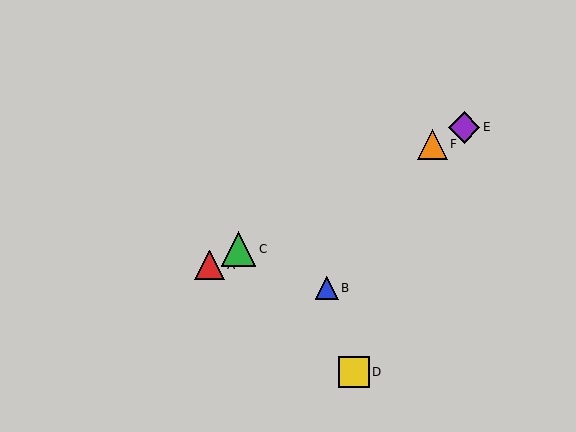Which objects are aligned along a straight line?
Objects A, C, E, F are aligned along a straight line.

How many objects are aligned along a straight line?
4 objects (A, C, E, F) are aligned along a straight line.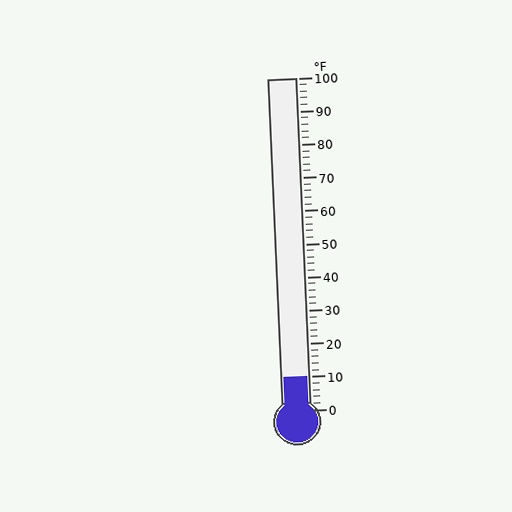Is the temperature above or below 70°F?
The temperature is below 70°F.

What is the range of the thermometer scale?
The thermometer scale ranges from 0°F to 100°F.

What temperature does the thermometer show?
The thermometer shows approximately 10°F.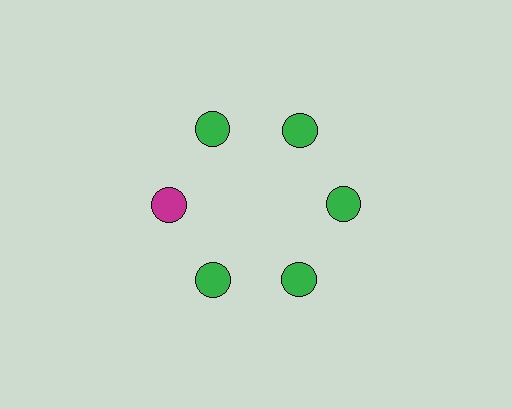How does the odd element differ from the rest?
It has a different color: magenta instead of green.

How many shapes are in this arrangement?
There are 6 shapes arranged in a ring pattern.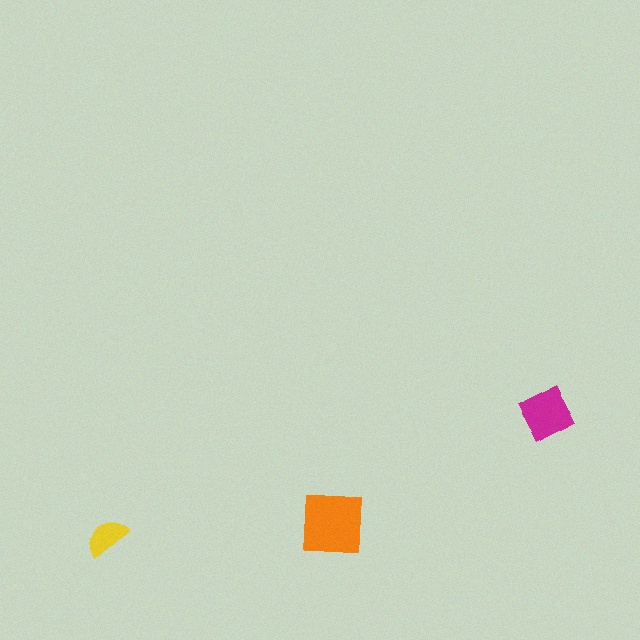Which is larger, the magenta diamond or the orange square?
The orange square.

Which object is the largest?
The orange square.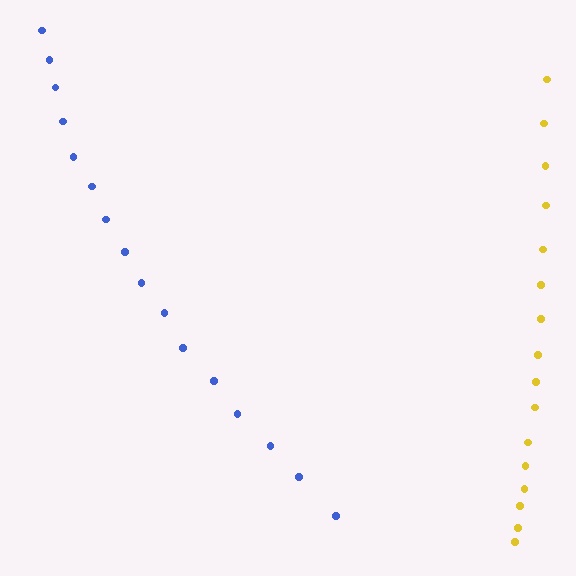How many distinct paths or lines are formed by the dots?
There are 2 distinct paths.